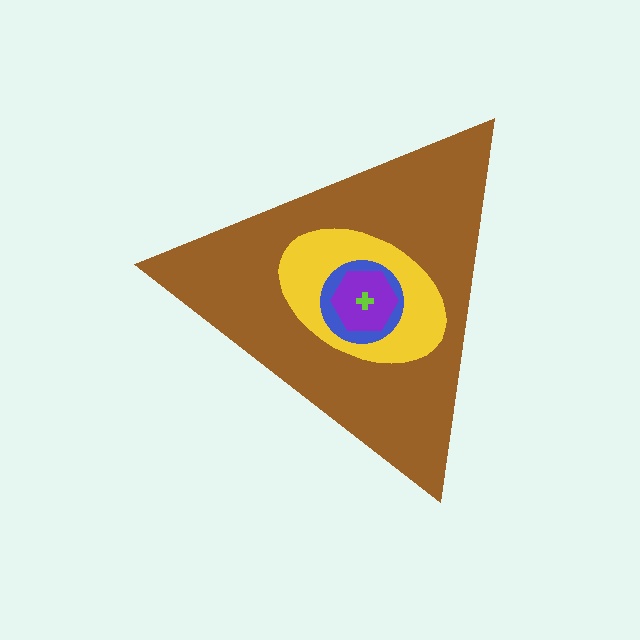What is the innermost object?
The lime cross.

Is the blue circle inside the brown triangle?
Yes.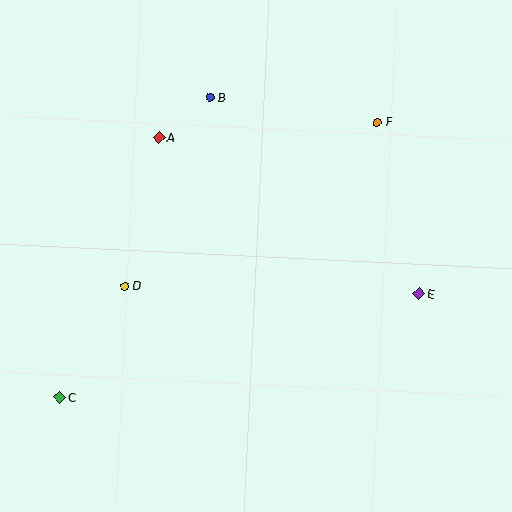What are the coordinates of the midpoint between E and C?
The midpoint between E and C is at (239, 346).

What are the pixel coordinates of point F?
Point F is at (377, 122).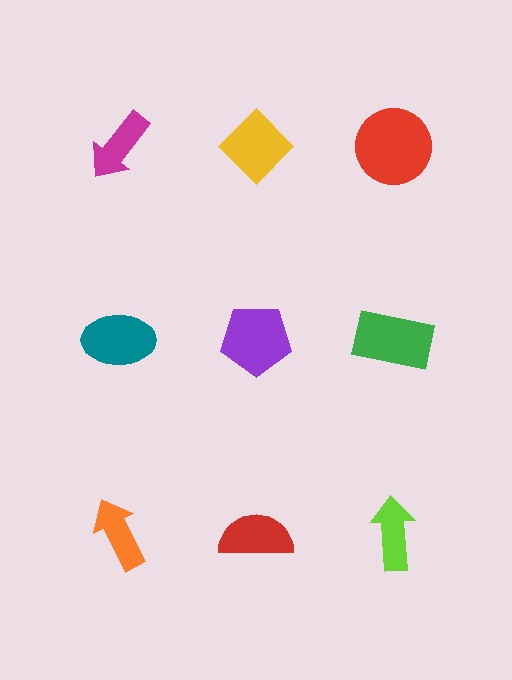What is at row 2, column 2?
A purple pentagon.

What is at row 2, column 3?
A green rectangle.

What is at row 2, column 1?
A teal ellipse.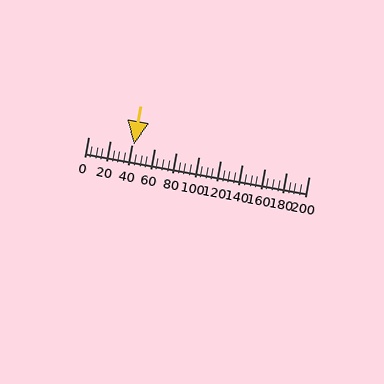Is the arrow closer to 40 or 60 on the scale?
The arrow is closer to 40.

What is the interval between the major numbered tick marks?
The major tick marks are spaced 20 units apart.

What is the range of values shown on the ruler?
The ruler shows values from 0 to 200.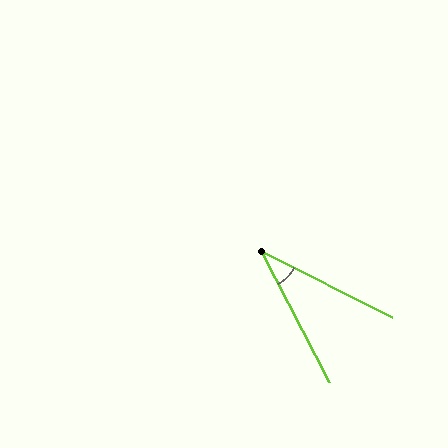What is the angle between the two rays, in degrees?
Approximately 36 degrees.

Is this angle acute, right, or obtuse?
It is acute.